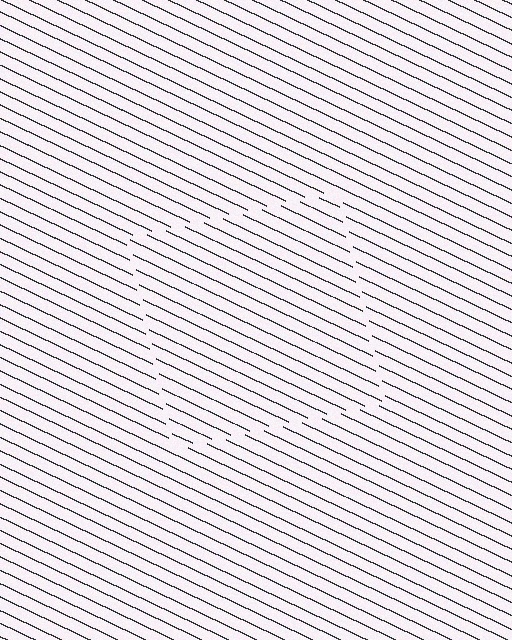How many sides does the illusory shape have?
4 sides — the line-ends trace a square.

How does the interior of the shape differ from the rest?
The interior of the shape contains the same grating, shifted by half a period — the contour is defined by the phase discontinuity where line-ends from the inner and outer gratings abut.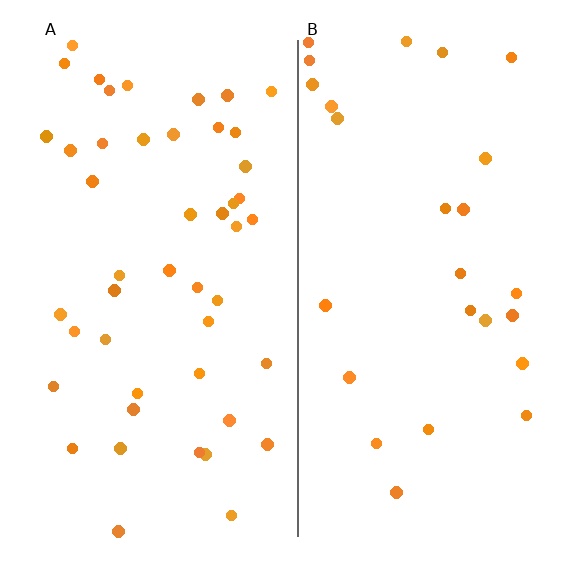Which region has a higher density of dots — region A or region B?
A (the left).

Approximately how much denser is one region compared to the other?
Approximately 1.8× — region A over region B.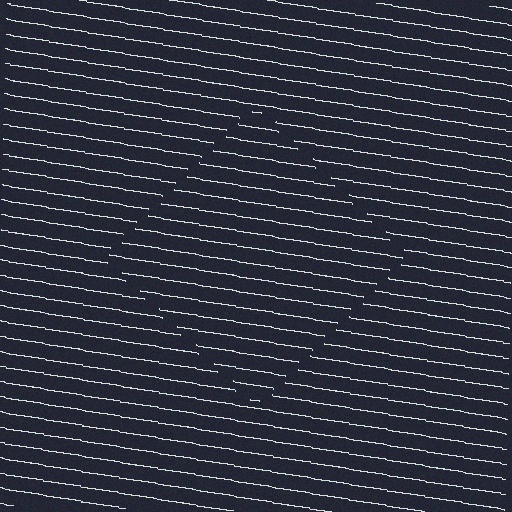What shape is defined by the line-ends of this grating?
An illusory square. The interior of the shape contains the same grating, shifted by half a period — the contour is defined by the phase discontinuity where line-ends from the inner and outer gratings abut.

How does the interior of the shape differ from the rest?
The interior of the shape contains the same grating, shifted by half a period — the contour is defined by the phase discontinuity where line-ends from the inner and outer gratings abut.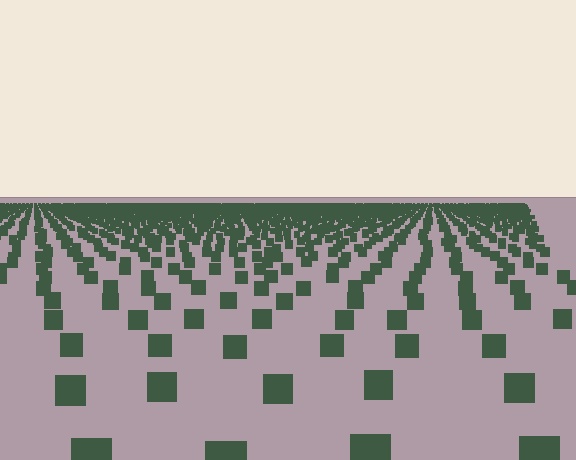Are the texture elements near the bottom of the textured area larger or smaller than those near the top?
Larger. Near the bottom, elements are closer to the viewer and appear at a bigger on-screen size.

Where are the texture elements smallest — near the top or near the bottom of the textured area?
Near the top.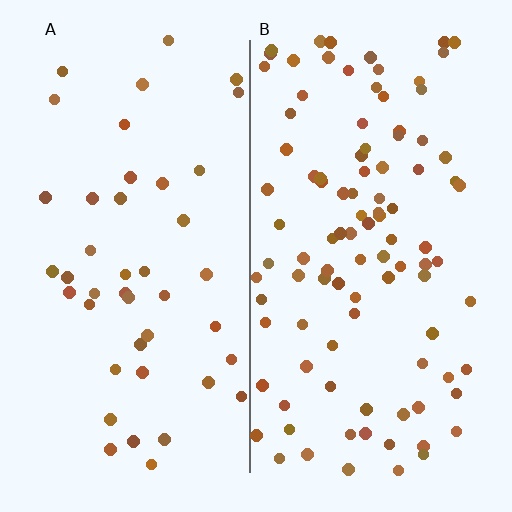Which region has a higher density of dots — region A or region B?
B (the right).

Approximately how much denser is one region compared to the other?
Approximately 2.3× — region B over region A.